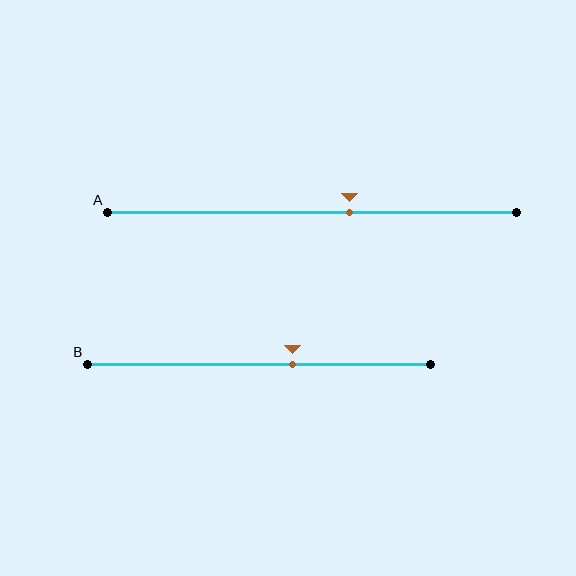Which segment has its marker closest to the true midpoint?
Segment A has its marker closest to the true midpoint.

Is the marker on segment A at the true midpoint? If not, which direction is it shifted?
No, the marker on segment A is shifted to the right by about 9% of the segment length.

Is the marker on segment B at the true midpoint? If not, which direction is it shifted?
No, the marker on segment B is shifted to the right by about 10% of the segment length.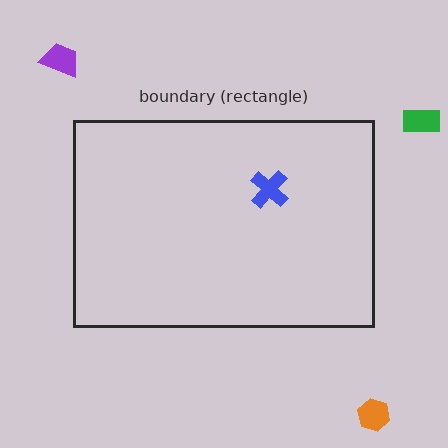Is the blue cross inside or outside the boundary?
Inside.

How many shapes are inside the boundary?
1 inside, 3 outside.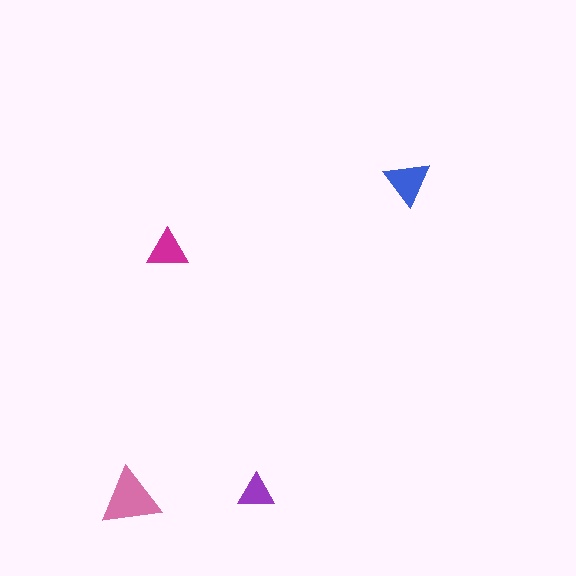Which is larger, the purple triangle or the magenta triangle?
The magenta one.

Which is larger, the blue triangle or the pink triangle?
The pink one.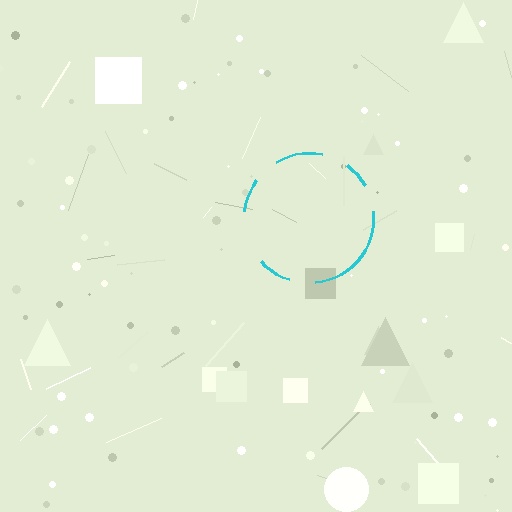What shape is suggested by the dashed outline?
The dashed outline suggests a circle.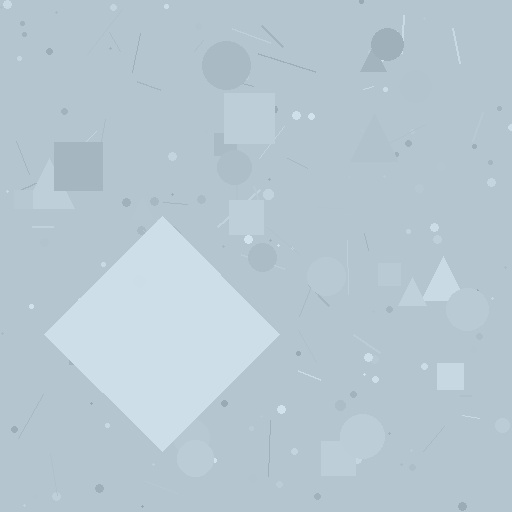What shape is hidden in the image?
A diamond is hidden in the image.